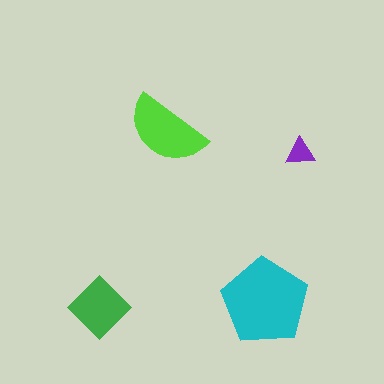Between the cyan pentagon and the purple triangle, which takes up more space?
The cyan pentagon.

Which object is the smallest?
The purple triangle.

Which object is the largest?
The cyan pentagon.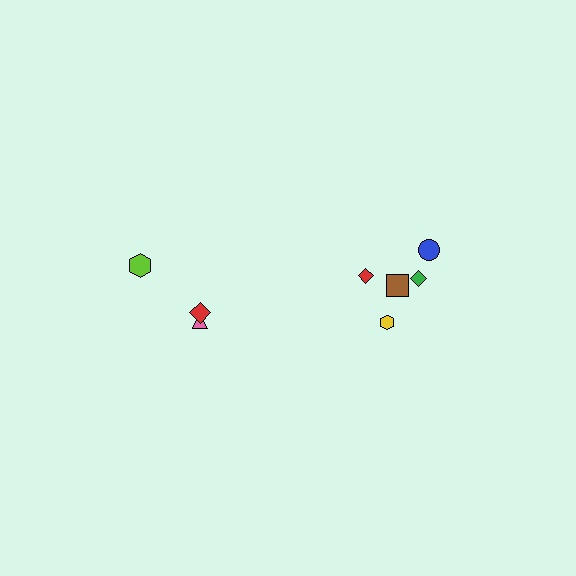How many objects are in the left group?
There are 3 objects.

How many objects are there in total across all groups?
There are 8 objects.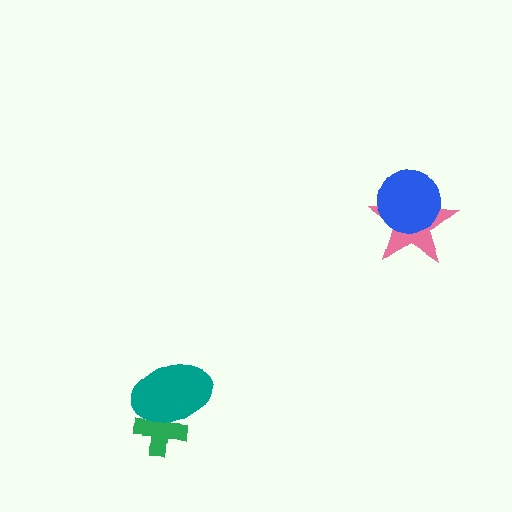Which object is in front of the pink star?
The blue circle is in front of the pink star.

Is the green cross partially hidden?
Yes, it is partially covered by another shape.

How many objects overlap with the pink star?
1 object overlaps with the pink star.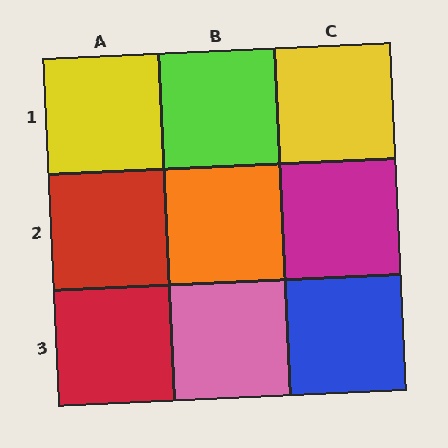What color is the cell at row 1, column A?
Yellow.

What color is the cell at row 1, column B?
Lime.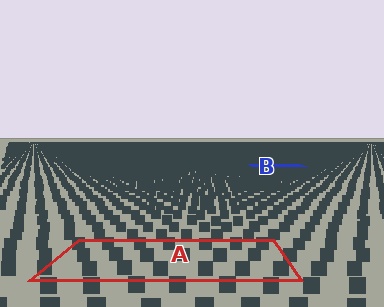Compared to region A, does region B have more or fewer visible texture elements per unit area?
Region B has more texture elements per unit area — they are packed more densely because it is farther away.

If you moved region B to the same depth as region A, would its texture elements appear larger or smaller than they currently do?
They would appear larger. At a closer depth, the same texture elements are projected at a bigger on-screen size.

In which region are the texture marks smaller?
The texture marks are smaller in region B, because it is farther away.